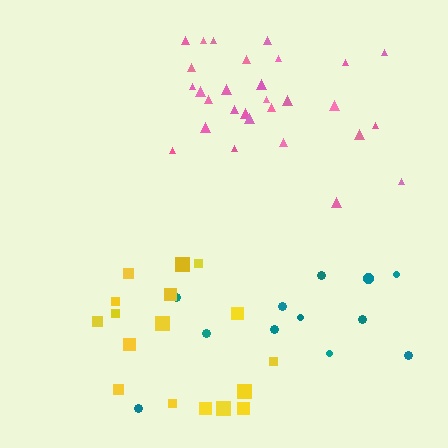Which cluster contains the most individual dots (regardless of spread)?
Pink (29).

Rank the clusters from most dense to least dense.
pink, yellow, teal.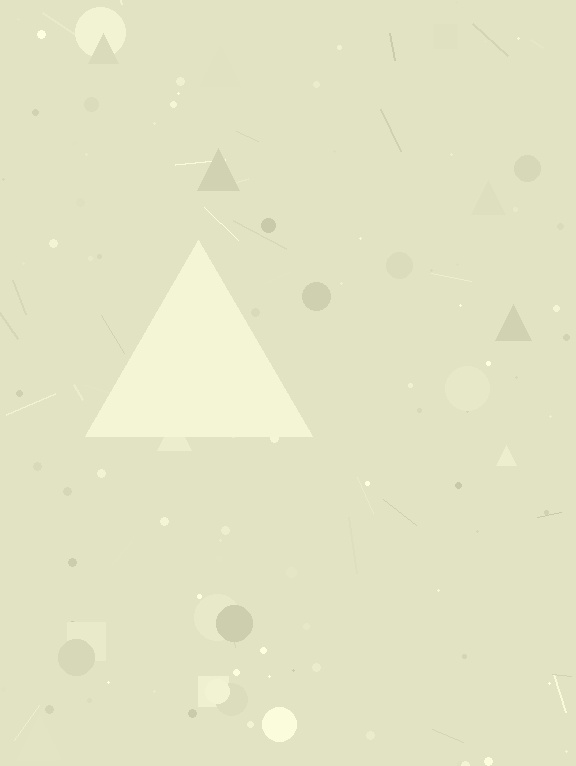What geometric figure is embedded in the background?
A triangle is embedded in the background.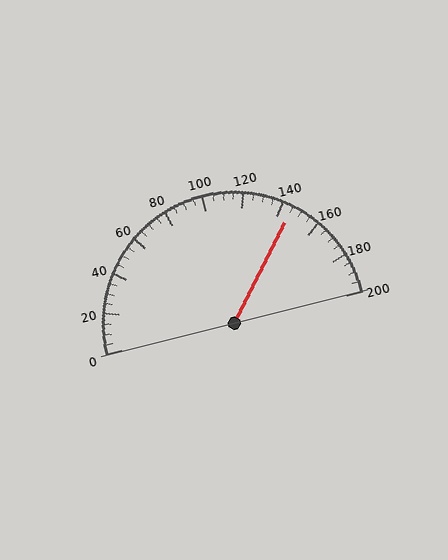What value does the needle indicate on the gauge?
The needle indicates approximately 145.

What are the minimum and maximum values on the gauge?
The gauge ranges from 0 to 200.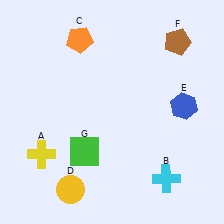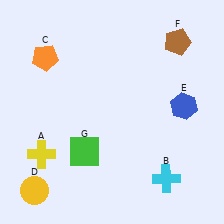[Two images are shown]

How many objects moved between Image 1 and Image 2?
2 objects moved between the two images.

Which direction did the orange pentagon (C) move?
The orange pentagon (C) moved left.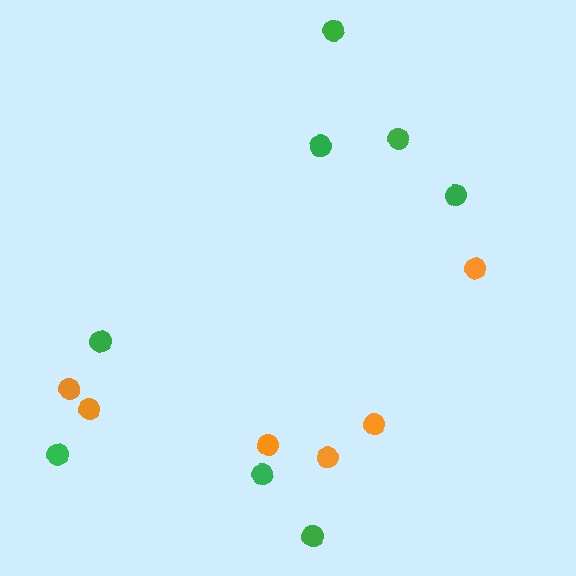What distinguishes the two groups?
There are 2 groups: one group of orange circles (6) and one group of green circles (8).